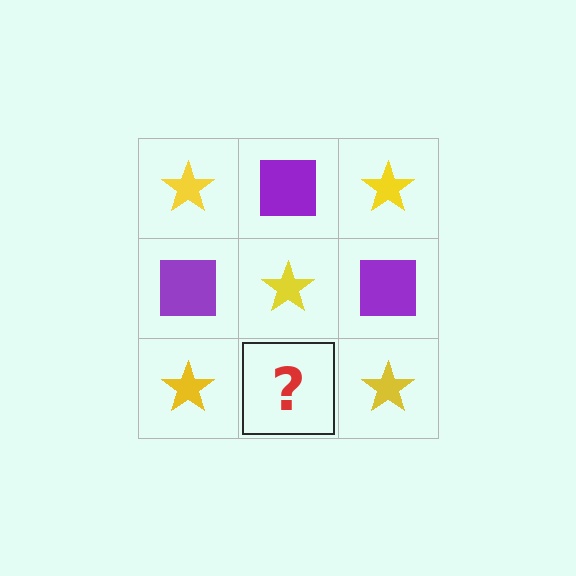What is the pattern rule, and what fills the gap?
The rule is that it alternates yellow star and purple square in a checkerboard pattern. The gap should be filled with a purple square.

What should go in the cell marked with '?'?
The missing cell should contain a purple square.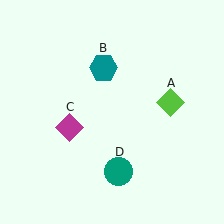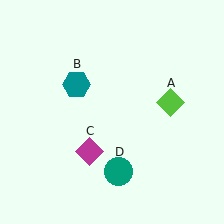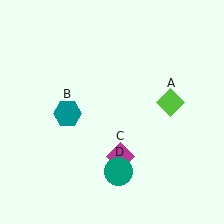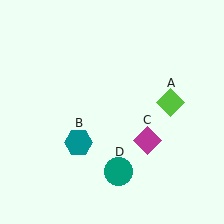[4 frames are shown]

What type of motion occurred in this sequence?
The teal hexagon (object B), magenta diamond (object C) rotated counterclockwise around the center of the scene.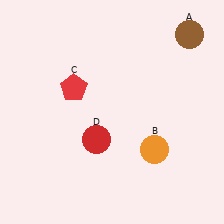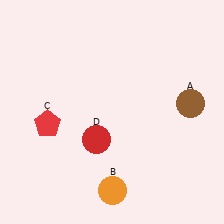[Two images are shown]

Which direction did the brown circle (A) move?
The brown circle (A) moved down.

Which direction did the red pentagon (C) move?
The red pentagon (C) moved down.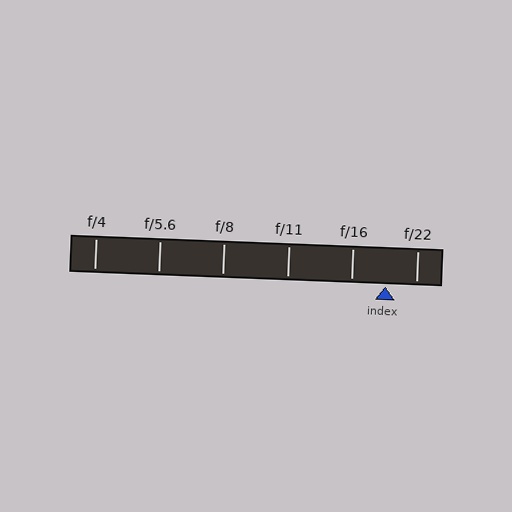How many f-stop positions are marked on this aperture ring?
There are 6 f-stop positions marked.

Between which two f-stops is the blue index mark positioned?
The index mark is between f/16 and f/22.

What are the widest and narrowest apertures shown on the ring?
The widest aperture shown is f/4 and the narrowest is f/22.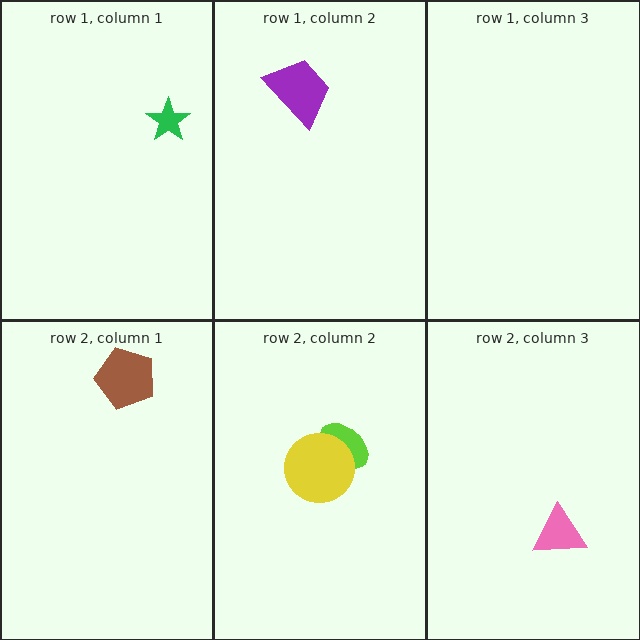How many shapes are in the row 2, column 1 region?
1.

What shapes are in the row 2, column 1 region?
The brown pentagon.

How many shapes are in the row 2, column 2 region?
2.